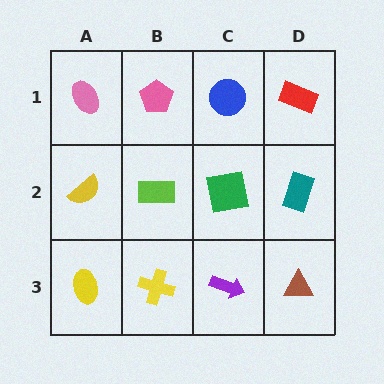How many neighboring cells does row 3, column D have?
2.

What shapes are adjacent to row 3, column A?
A yellow semicircle (row 2, column A), a yellow cross (row 3, column B).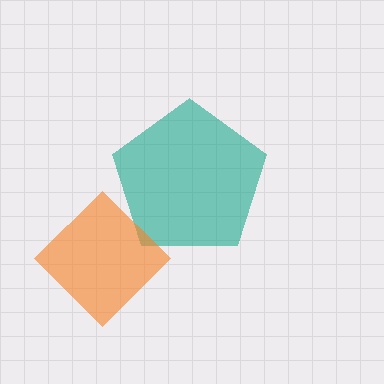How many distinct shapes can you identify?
There are 2 distinct shapes: a teal pentagon, an orange diamond.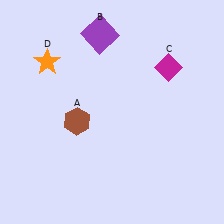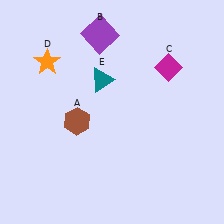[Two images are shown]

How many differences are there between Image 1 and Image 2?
There is 1 difference between the two images.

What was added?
A teal triangle (E) was added in Image 2.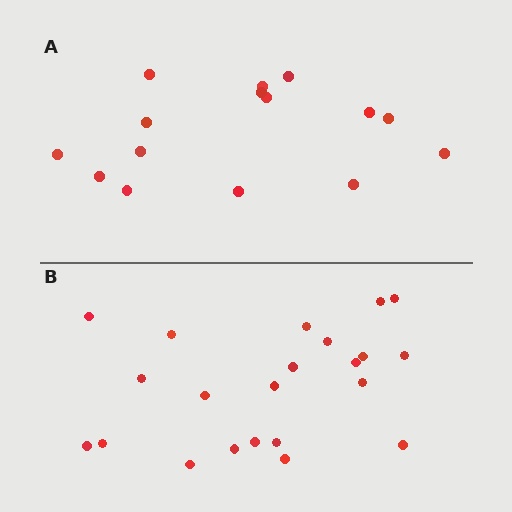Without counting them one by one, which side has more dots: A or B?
Region B (the bottom region) has more dots.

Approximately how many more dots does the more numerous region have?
Region B has roughly 8 or so more dots than region A.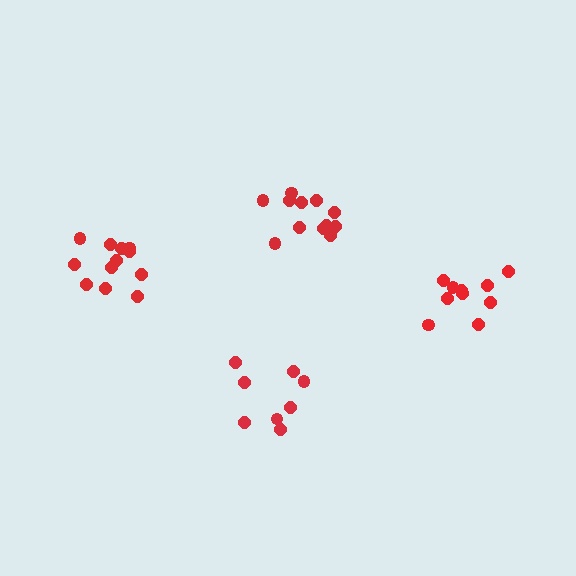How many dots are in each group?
Group 1: 8 dots, Group 2: 12 dots, Group 3: 10 dots, Group 4: 12 dots (42 total).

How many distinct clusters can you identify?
There are 4 distinct clusters.